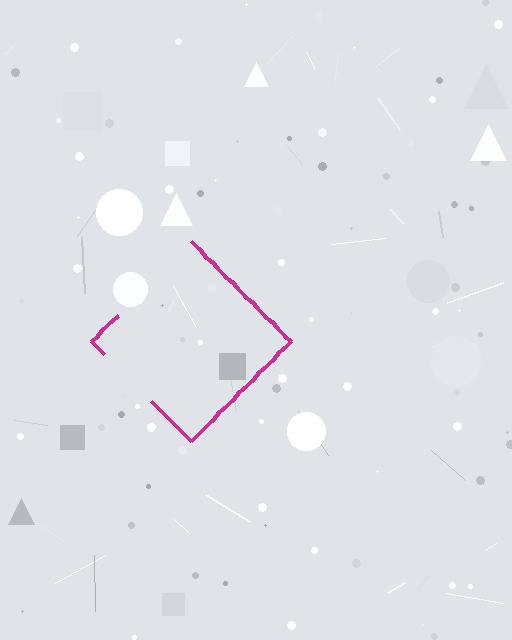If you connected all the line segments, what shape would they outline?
They would outline a diamond.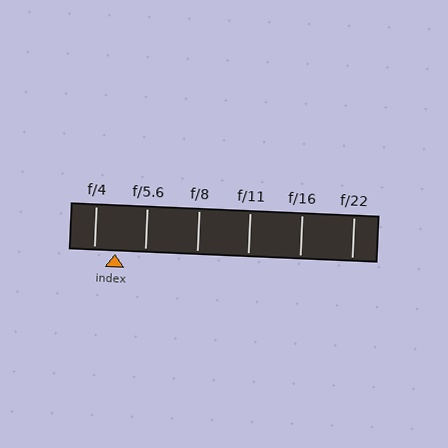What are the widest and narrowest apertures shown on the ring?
The widest aperture shown is f/4 and the narrowest is f/22.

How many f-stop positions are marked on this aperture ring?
There are 6 f-stop positions marked.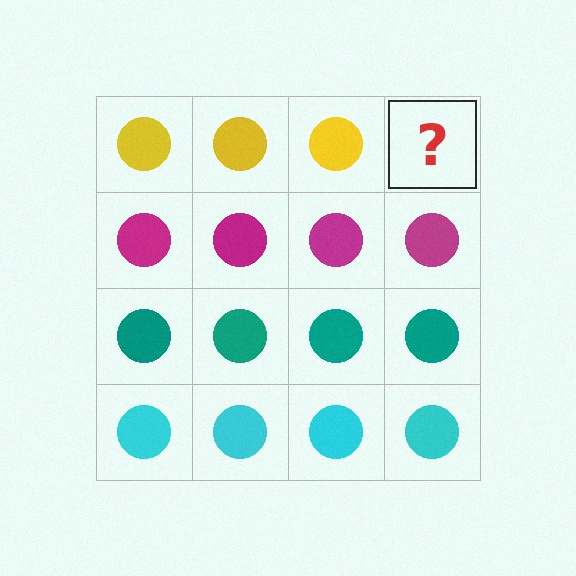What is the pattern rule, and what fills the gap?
The rule is that each row has a consistent color. The gap should be filled with a yellow circle.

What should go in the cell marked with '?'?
The missing cell should contain a yellow circle.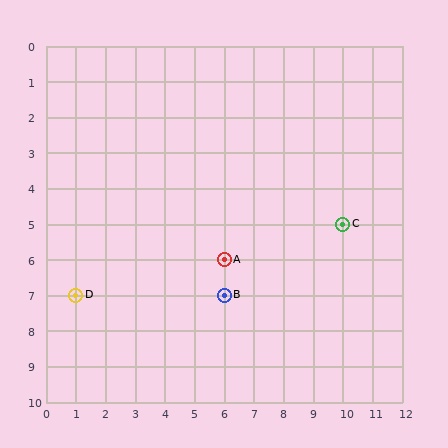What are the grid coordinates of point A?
Point A is at grid coordinates (6, 6).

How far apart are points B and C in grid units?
Points B and C are 4 columns and 2 rows apart (about 4.5 grid units diagonally).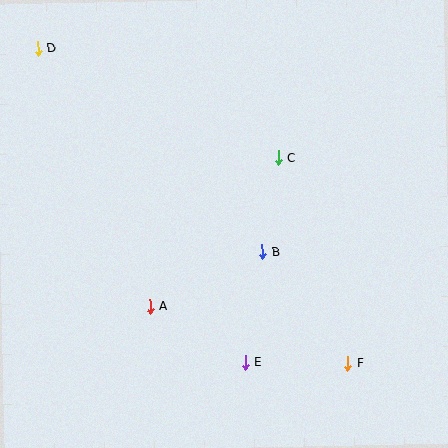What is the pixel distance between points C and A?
The distance between C and A is 197 pixels.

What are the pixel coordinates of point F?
Point F is at (347, 363).